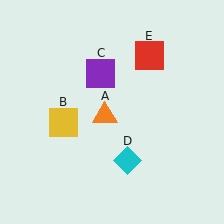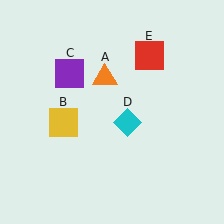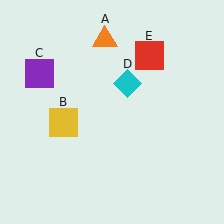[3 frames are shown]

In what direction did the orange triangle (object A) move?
The orange triangle (object A) moved up.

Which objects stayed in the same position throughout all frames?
Yellow square (object B) and red square (object E) remained stationary.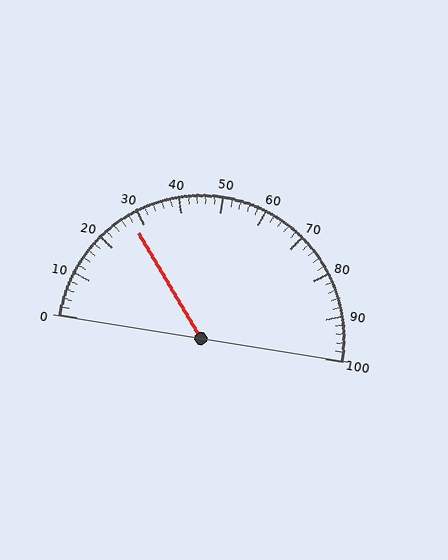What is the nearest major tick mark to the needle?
The nearest major tick mark is 30.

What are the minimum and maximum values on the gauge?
The gauge ranges from 0 to 100.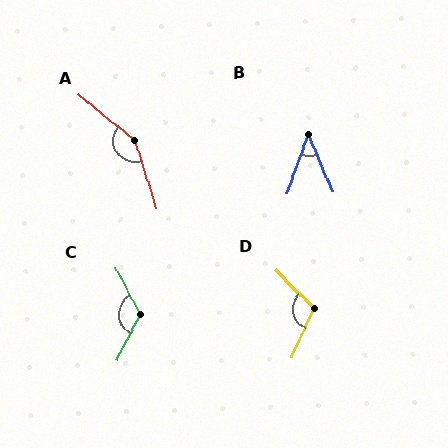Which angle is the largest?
A, at approximately 147 degrees.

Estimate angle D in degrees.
Approximately 110 degrees.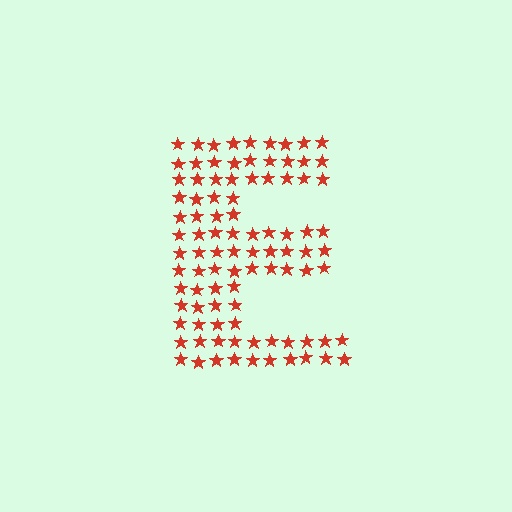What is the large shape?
The large shape is the letter E.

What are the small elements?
The small elements are stars.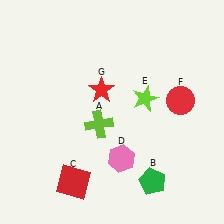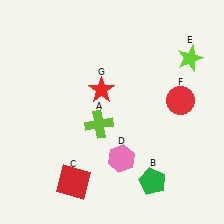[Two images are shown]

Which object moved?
The lime star (E) moved right.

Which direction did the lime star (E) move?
The lime star (E) moved right.